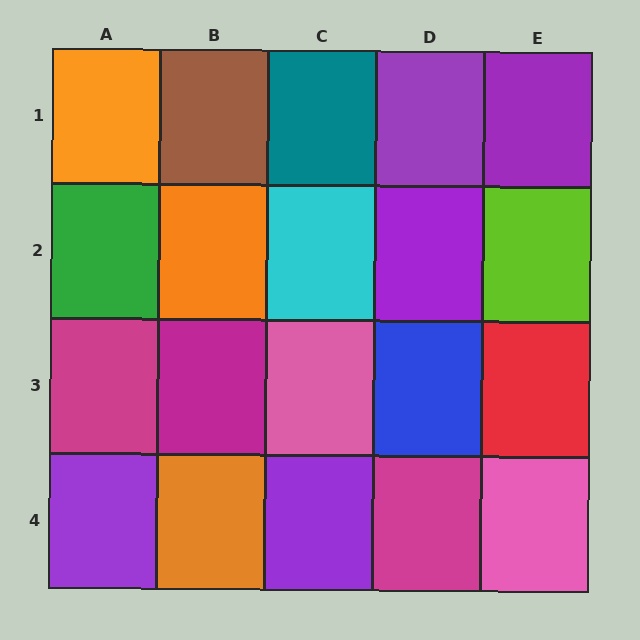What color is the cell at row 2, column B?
Orange.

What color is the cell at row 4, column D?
Magenta.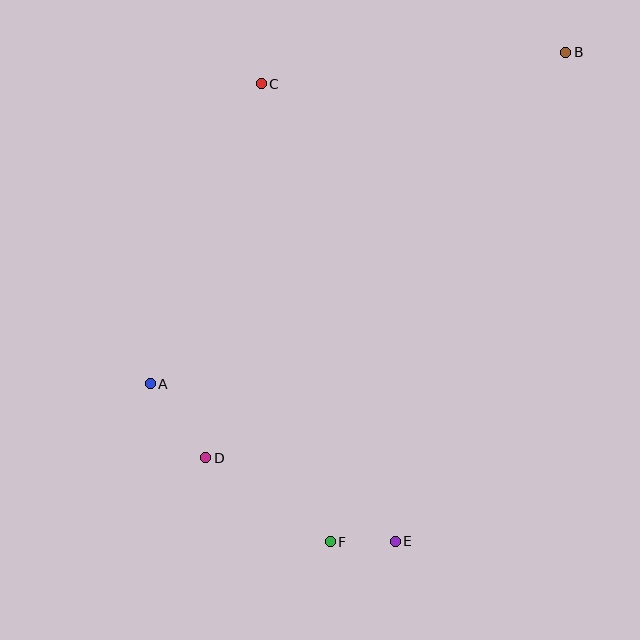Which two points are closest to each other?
Points E and F are closest to each other.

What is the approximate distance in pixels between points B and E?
The distance between B and E is approximately 518 pixels.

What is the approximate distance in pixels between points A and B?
The distance between A and B is approximately 532 pixels.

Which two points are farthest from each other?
Points B and F are farthest from each other.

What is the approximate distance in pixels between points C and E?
The distance between C and E is approximately 476 pixels.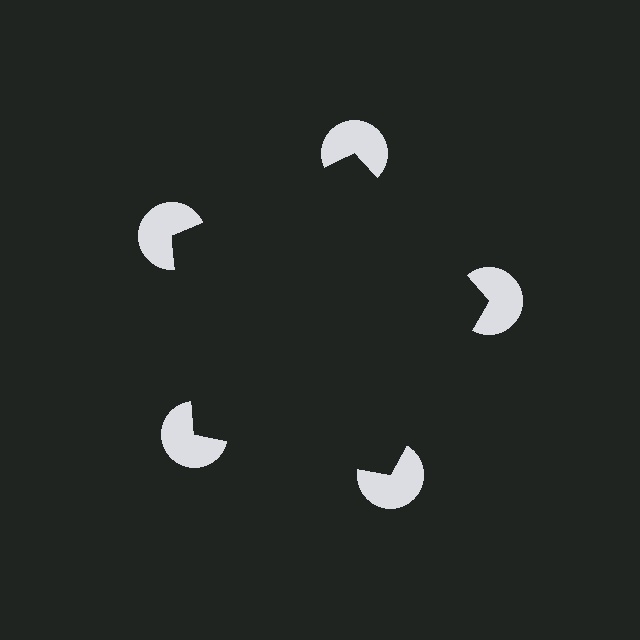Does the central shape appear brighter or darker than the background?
It typically appears slightly darker than the background, even though no actual brightness change is drawn.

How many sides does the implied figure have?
5 sides.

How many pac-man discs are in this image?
There are 5 — one at each vertex of the illusory pentagon.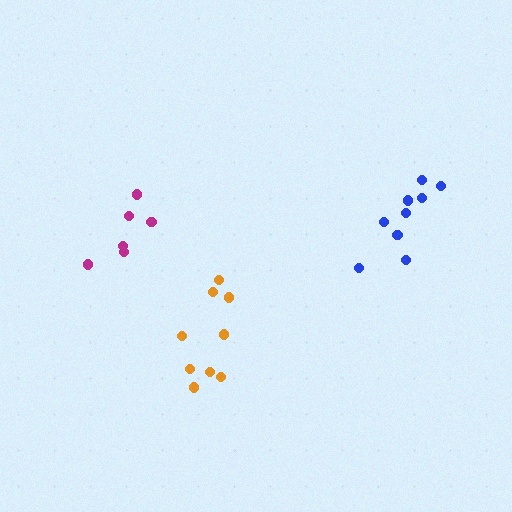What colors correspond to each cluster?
The clusters are colored: orange, magenta, blue.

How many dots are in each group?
Group 1: 9 dots, Group 2: 6 dots, Group 3: 9 dots (24 total).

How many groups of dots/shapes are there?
There are 3 groups.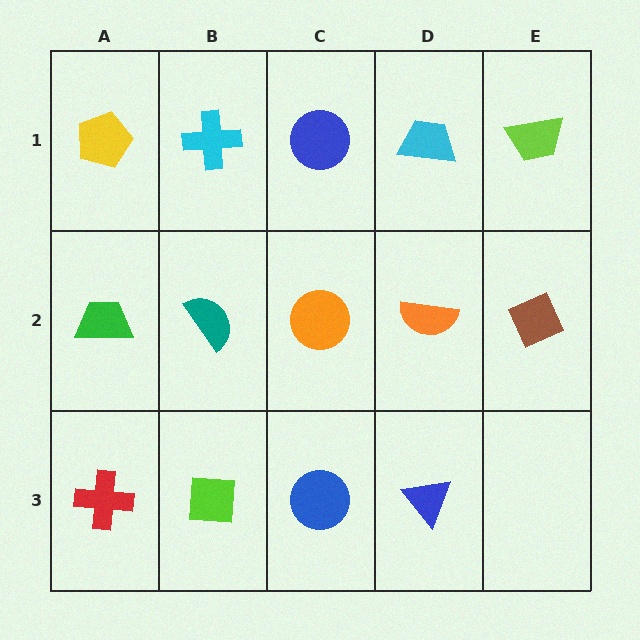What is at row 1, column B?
A cyan cross.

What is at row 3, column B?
A lime square.